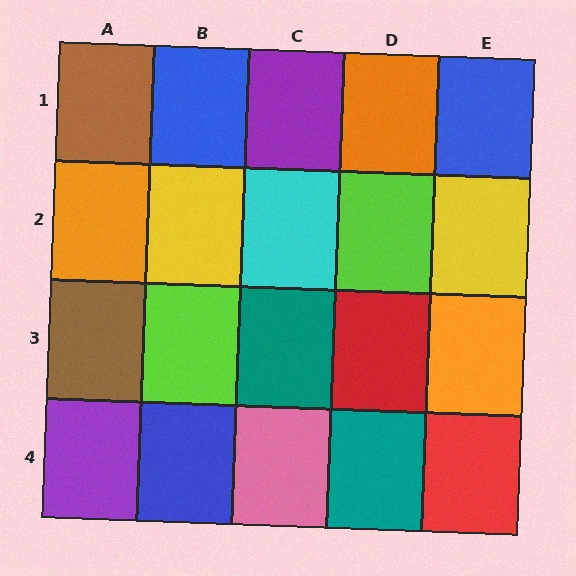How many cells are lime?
2 cells are lime.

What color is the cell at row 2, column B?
Yellow.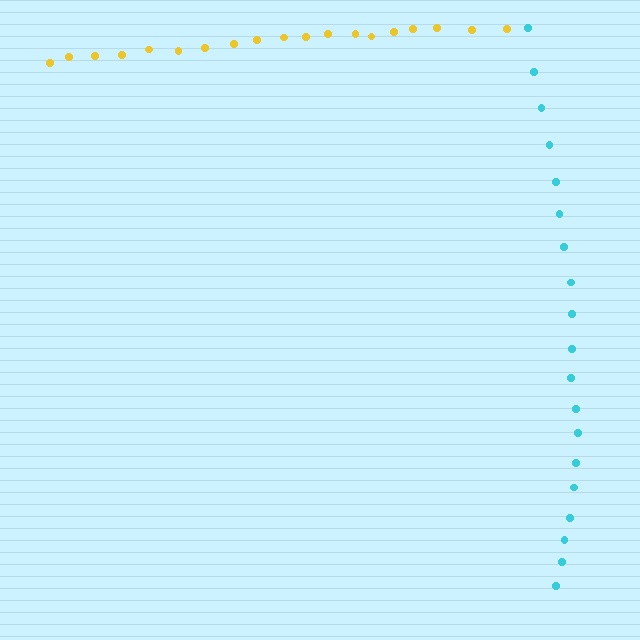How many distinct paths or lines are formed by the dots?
There are 2 distinct paths.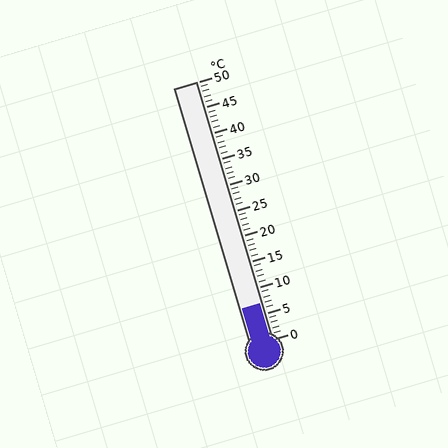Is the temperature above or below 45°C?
The temperature is below 45°C.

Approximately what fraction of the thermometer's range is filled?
The thermometer is filled to approximately 15% of its range.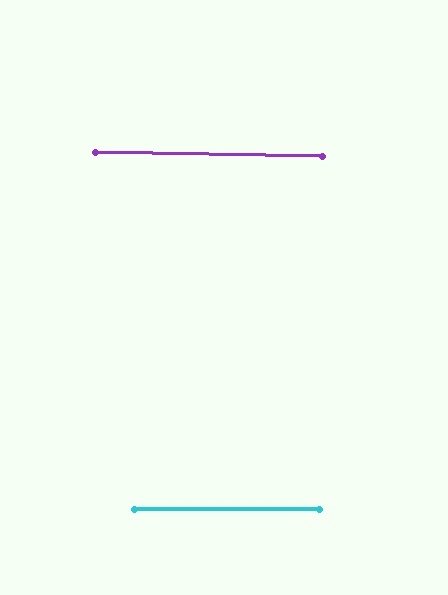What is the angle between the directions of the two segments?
Approximately 1 degree.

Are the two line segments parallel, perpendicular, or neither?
Parallel — their directions differ by only 0.7°.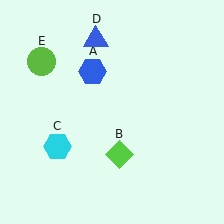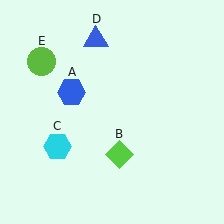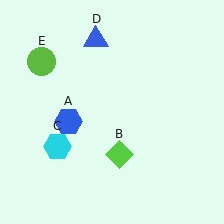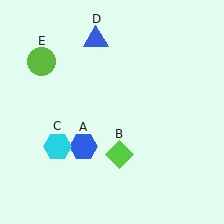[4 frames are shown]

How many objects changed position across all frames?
1 object changed position: blue hexagon (object A).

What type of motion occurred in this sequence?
The blue hexagon (object A) rotated counterclockwise around the center of the scene.